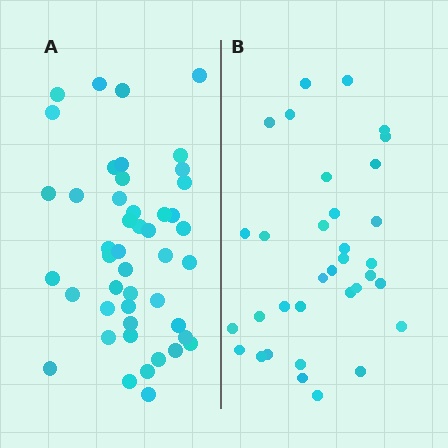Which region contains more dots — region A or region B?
Region A (the left region) has more dots.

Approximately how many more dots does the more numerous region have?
Region A has roughly 12 or so more dots than region B.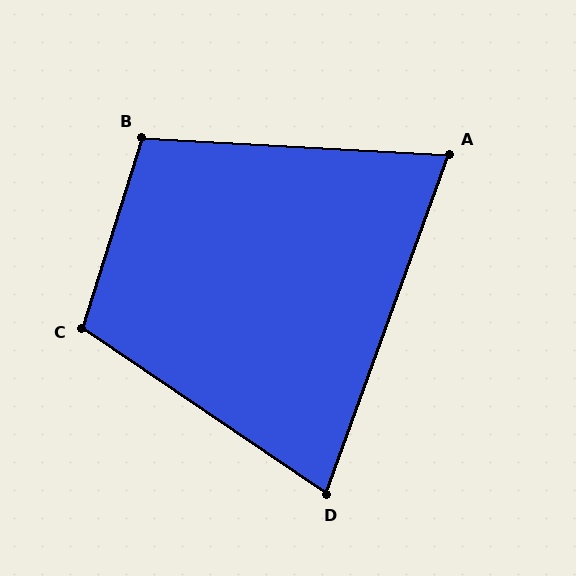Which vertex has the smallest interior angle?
A, at approximately 73 degrees.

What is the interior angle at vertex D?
Approximately 76 degrees (acute).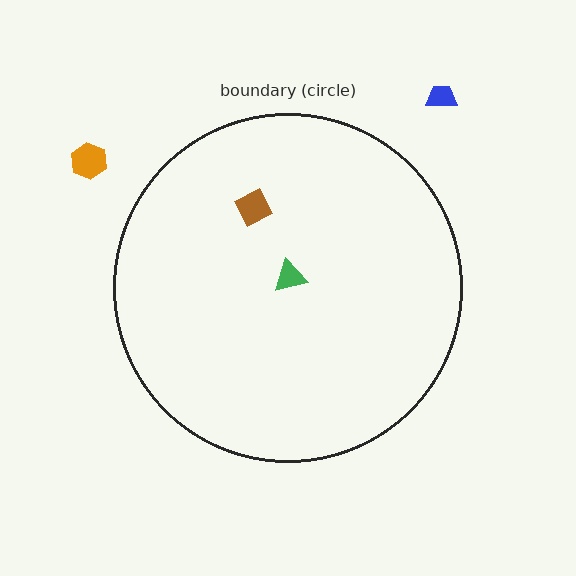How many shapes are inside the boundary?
2 inside, 2 outside.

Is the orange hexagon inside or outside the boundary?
Outside.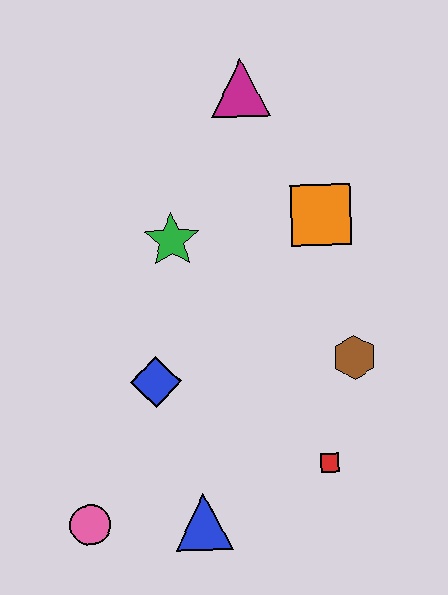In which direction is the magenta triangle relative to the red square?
The magenta triangle is above the red square.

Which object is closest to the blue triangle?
The pink circle is closest to the blue triangle.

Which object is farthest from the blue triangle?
The magenta triangle is farthest from the blue triangle.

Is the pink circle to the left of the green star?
Yes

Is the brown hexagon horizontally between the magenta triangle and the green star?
No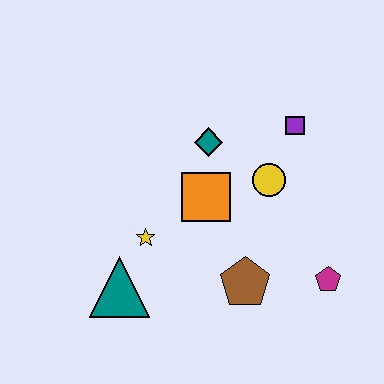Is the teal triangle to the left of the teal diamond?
Yes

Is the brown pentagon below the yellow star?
Yes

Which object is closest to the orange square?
The teal diamond is closest to the orange square.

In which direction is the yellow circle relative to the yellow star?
The yellow circle is to the right of the yellow star.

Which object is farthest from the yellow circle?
The teal triangle is farthest from the yellow circle.